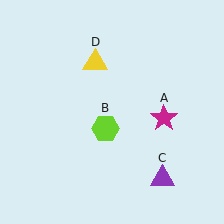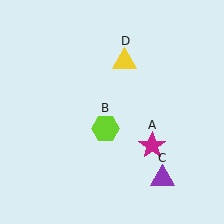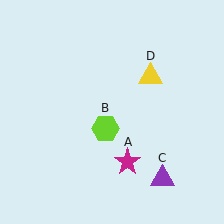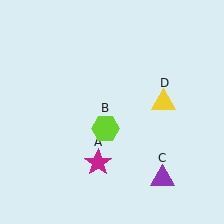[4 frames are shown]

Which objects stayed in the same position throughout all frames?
Lime hexagon (object B) and purple triangle (object C) remained stationary.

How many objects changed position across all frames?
2 objects changed position: magenta star (object A), yellow triangle (object D).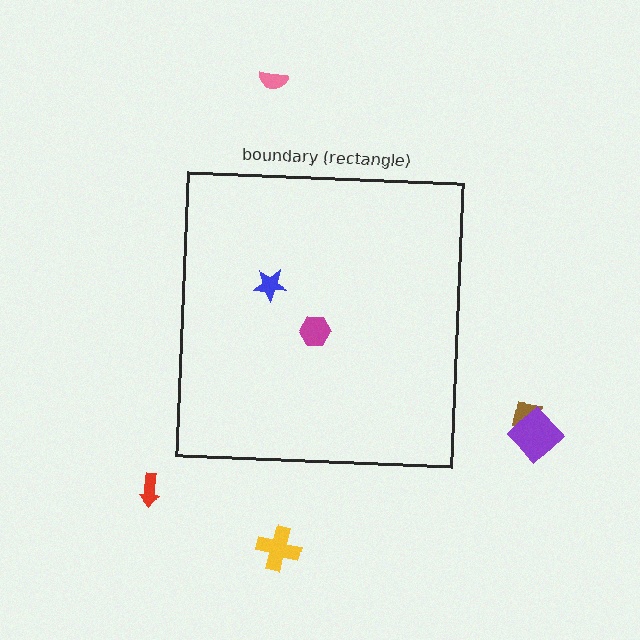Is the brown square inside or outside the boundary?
Outside.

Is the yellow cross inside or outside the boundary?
Outside.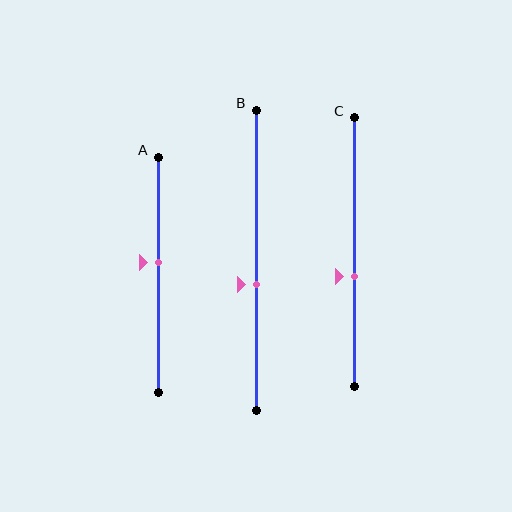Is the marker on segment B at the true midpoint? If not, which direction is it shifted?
No, the marker on segment B is shifted downward by about 8% of the segment length.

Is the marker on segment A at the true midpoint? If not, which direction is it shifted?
No, the marker on segment A is shifted upward by about 5% of the segment length.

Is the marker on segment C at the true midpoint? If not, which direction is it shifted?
No, the marker on segment C is shifted downward by about 9% of the segment length.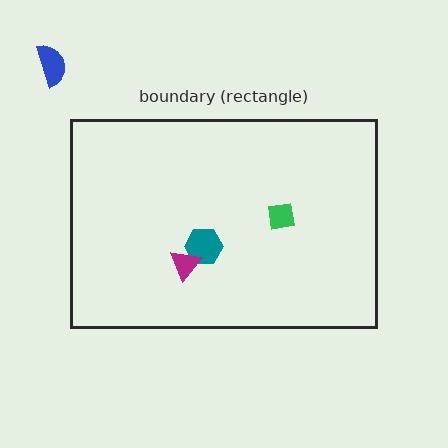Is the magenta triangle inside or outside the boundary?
Inside.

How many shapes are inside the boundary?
3 inside, 1 outside.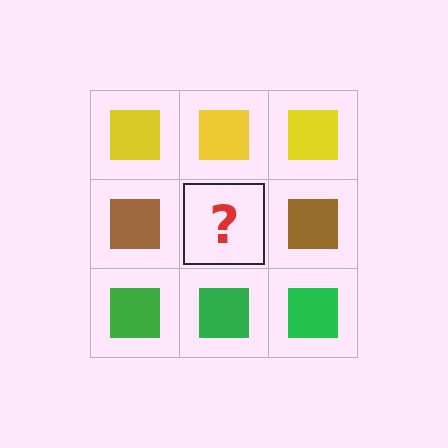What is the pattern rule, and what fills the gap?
The rule is that each row has a consistent color. The gap should be filled with a brown square.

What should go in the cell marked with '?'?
The missing cell should contain a brown square.